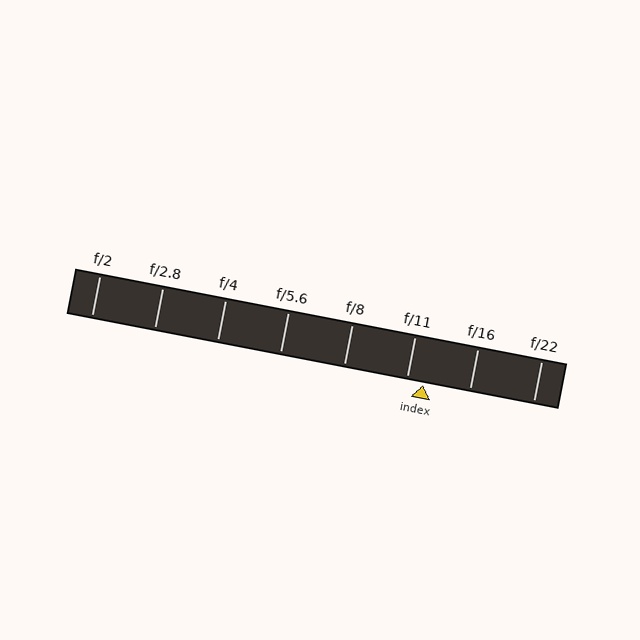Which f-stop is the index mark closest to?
The index mark is closest to f/11.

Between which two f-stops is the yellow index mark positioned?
The index mark is between f/11 and f/16.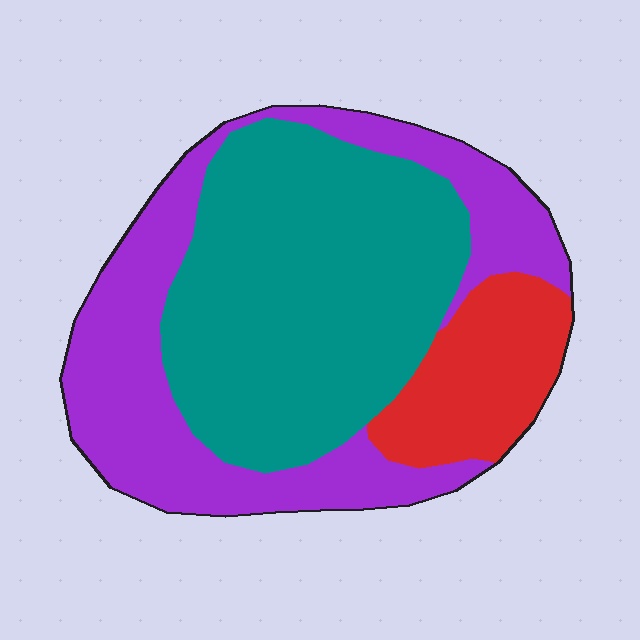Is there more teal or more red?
Teal.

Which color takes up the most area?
Teal, at roughly 50%.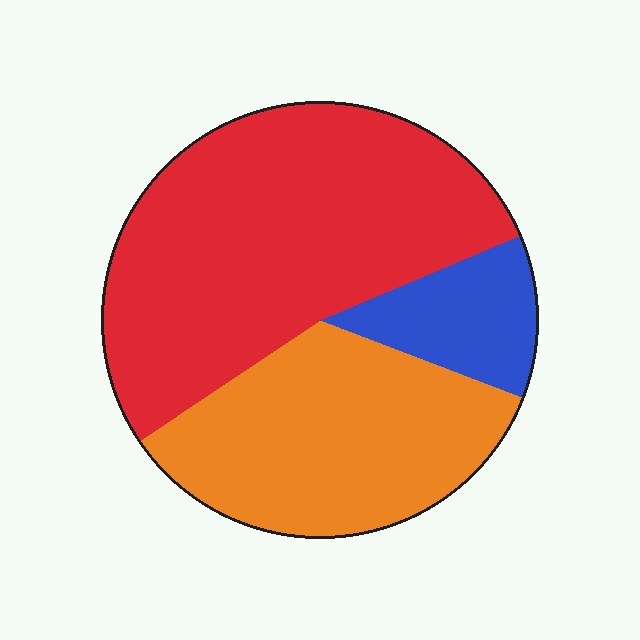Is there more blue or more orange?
Orange.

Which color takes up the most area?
Red, at roughly 55%.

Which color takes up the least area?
Blue, at roughly 10%.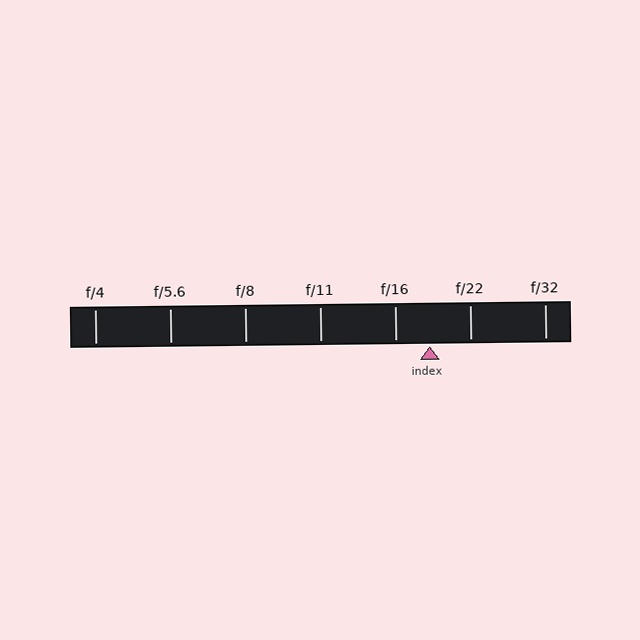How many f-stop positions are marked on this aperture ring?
There are 7 f-stop positions marked.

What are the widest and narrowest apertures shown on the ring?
The widest aperture shown is f/4 and the narrowest is f/32.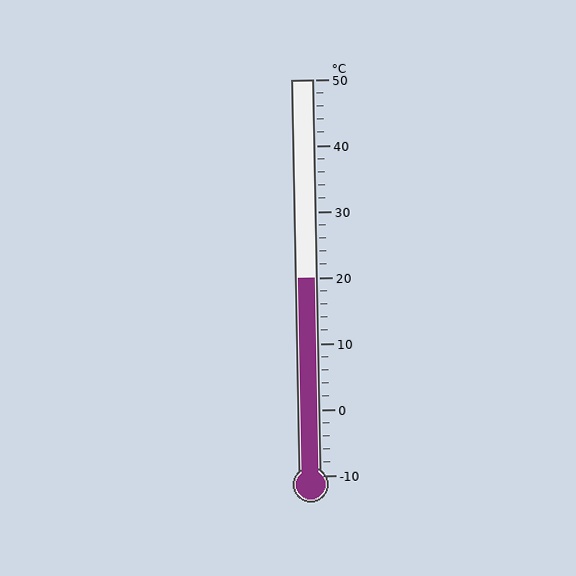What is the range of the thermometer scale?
The thermometer scale ranges from -10°C to 50°C.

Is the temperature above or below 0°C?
The temperature is above 0°C.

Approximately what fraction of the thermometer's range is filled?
The thermometer is filled to approximately 50% of its range.